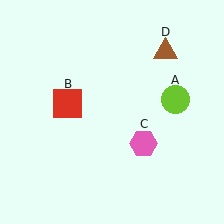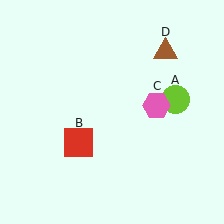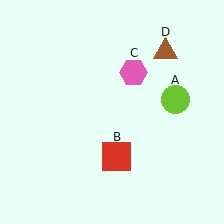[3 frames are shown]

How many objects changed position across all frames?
2 objects changed position: red square (object B), pink hexagon (object C).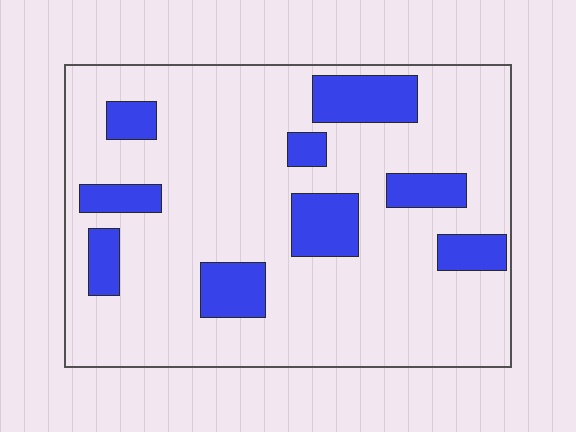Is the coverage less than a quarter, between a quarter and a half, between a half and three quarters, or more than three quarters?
Less than a quarter.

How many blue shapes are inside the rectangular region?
9.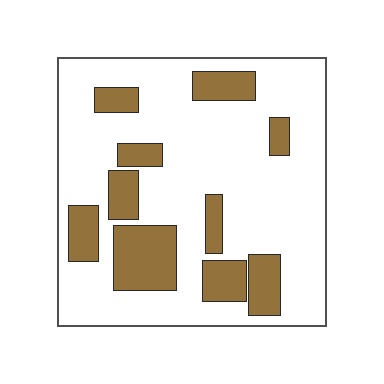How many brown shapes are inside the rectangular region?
10.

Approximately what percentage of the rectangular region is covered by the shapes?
Approximately 25%.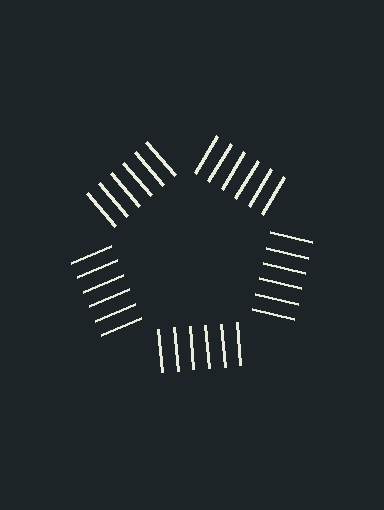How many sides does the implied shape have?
5 sides — the line-ends trace a pentagon.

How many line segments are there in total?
30 — 6 along each of the 5 edges.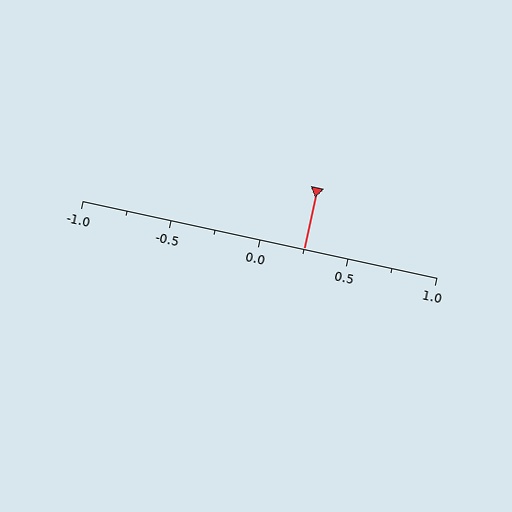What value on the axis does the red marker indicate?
The marker indicates approximately 0.25.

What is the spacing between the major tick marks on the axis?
The major ticks are spaced 0.5 apart.